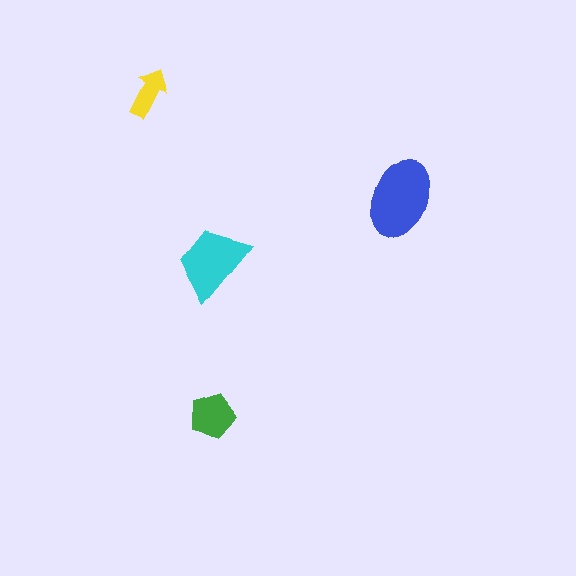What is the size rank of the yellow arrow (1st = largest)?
4th.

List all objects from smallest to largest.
The yellow arrow, the green pentagon, the cyan trapezoid, the blue ellipse.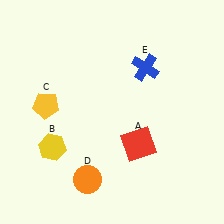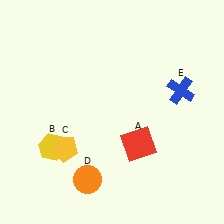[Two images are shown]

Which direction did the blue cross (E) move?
The blue cross (E) moved right.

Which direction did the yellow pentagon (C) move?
The yellow pentagon (C) moved down.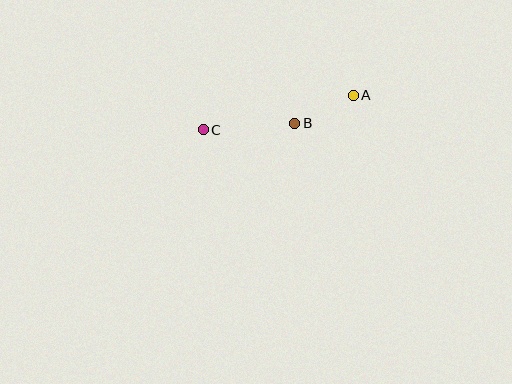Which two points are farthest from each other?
Points A and C are farthest from each other.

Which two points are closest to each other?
Points A and B are closest to each other.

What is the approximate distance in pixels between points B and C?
The distance between B and C is approximately 92 pixels.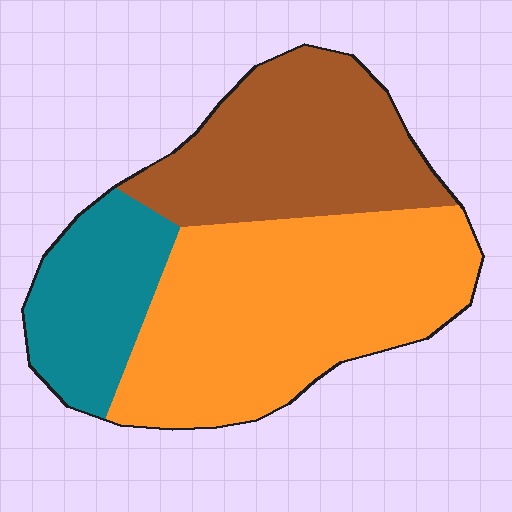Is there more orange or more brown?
Orange.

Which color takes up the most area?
Orange, at roughly 50%.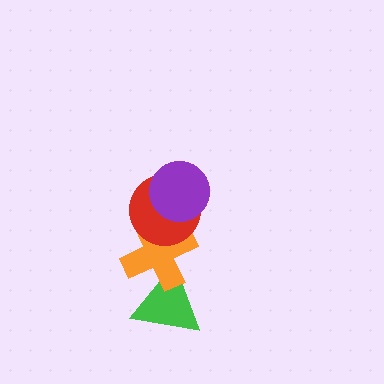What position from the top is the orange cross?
The orange cross is 3rd from the top.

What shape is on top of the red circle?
The purple circle is on top of the red circle.